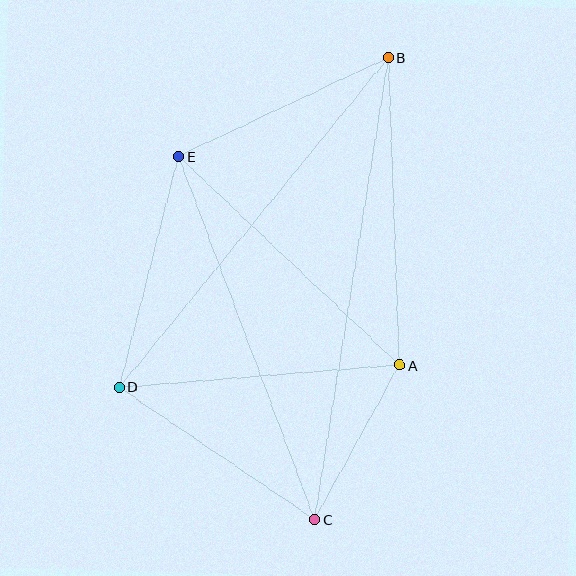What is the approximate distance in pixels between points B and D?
The distance between B and D is approximately 425 pixels.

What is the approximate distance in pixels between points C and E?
The distance between C and E is approximately 388 pixels.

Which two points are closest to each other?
Points A and C are closest to each other.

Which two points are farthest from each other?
Points B and C are farthest from each other.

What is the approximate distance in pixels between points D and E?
The distance between D and E is approximately 239 pixels.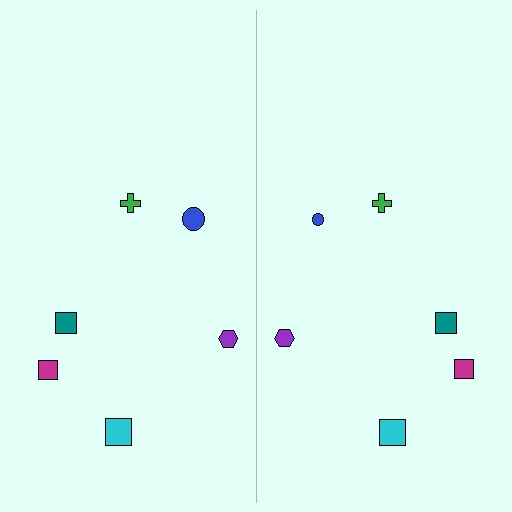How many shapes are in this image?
There are 12 shapes in this image.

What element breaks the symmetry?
The blue circle on the right side has a different size than its mirror counterpart.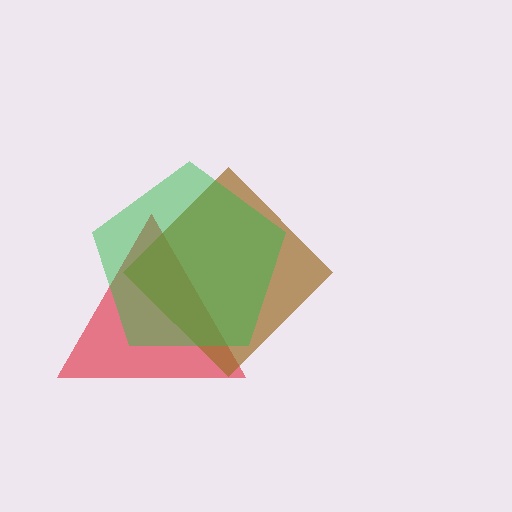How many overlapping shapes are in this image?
There are 3 overlapping shapes in the image.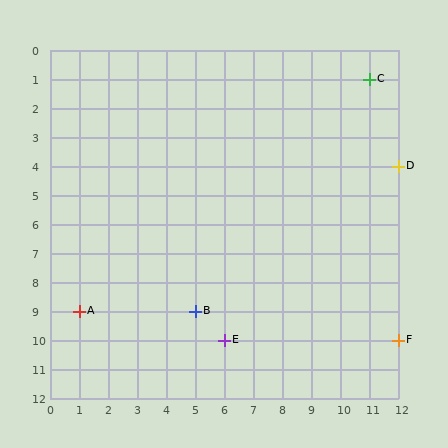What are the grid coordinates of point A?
Point A is at grid coordinates (1, 9).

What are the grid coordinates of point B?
Point B is at grid coordinates (5, 9).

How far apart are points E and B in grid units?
Points E and B are 1 column and 1 row apart (about 1.4 grid units diagonally).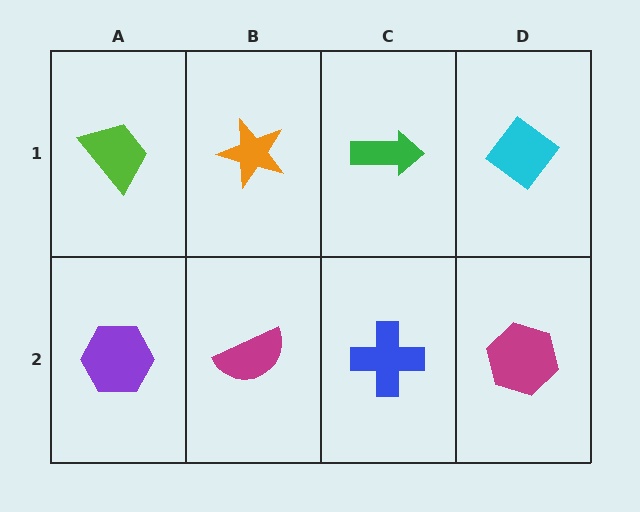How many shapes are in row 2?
4 shapes.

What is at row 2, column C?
A blue cross.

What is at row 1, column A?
A lime trapezoid.